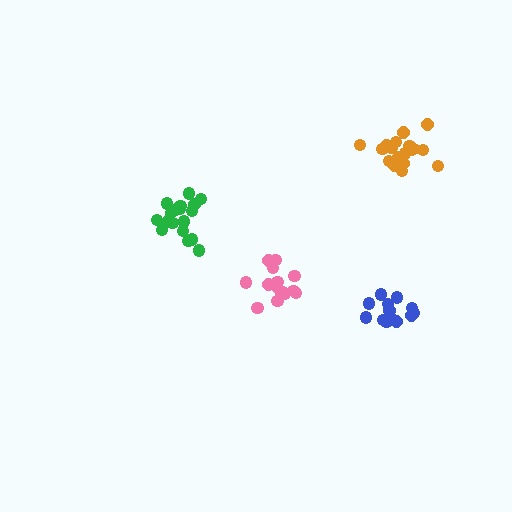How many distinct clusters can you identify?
There are 4 distinct clusters.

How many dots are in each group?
Group 1: 15 dots, Group 2: 18 dots, Group 3: 19 dots, Group 4: 13 dots (65 total).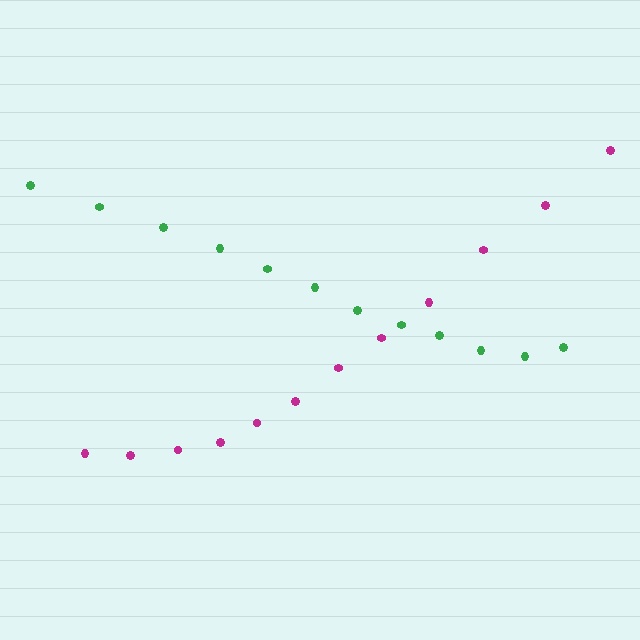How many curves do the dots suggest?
There are 2 distinct paths.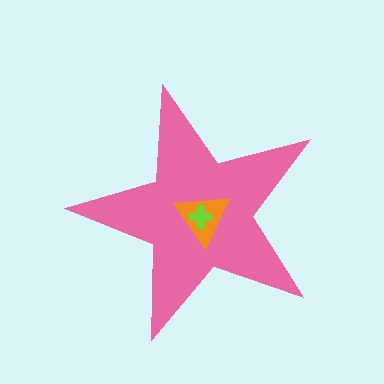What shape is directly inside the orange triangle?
The lime cross.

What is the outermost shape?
The pink star.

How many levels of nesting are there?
3.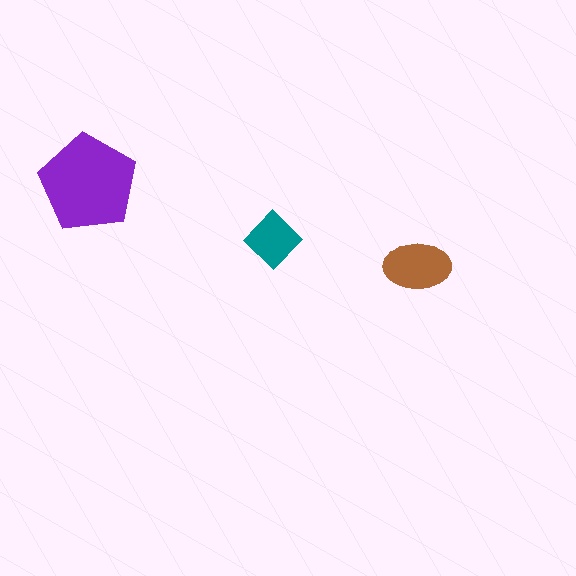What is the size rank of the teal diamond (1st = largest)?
3rd.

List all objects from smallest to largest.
The teal diamond, the brown ellipse, the purple pentagon.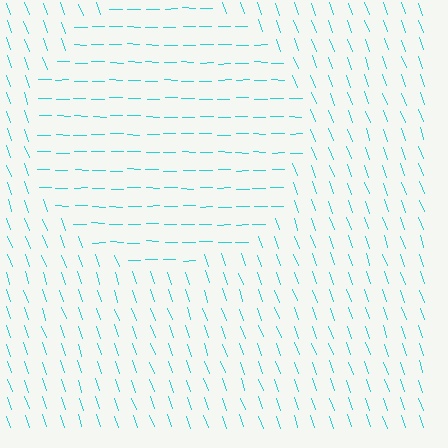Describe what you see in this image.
The image is filled with small cyan line segments. A circle region in the image has lines oriented differently from the surrounding lines, creating a visible texture boundary.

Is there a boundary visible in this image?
Yes, there is a texture boundary formed by a change in line orientation.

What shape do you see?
I see a circle.